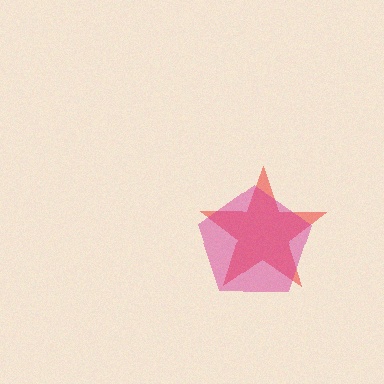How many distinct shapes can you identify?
There are 2 distinct shapes: a red star, a magenta pentagon.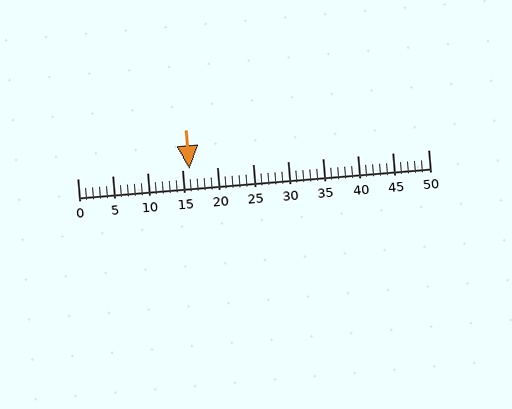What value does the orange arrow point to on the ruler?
The orange arrow points to approximately 16.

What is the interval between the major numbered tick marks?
The major tick marks are spaced 5 units apart.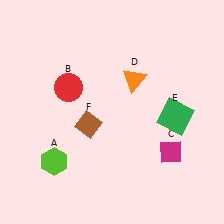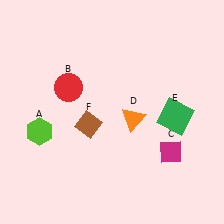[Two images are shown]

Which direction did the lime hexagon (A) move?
The lime hexagon (A) moved up.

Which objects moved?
The objects that moved are: the lime hexagon (A), the orange triangle (D).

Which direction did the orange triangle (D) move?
The orange triangle (D) moved down.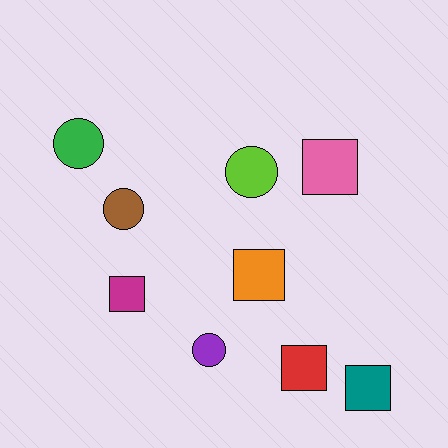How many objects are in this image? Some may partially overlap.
There are 9 objects.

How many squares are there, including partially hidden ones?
There are 5 squares.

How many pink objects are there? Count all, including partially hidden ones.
There is 1 pink object.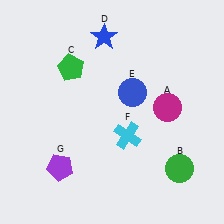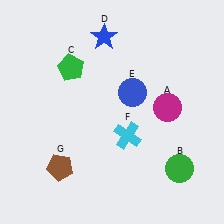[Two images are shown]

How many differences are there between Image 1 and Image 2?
There is 1 difference between the two images.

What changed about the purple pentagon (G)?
In Image 1, G is purple. In Image 2, it changed to brown.